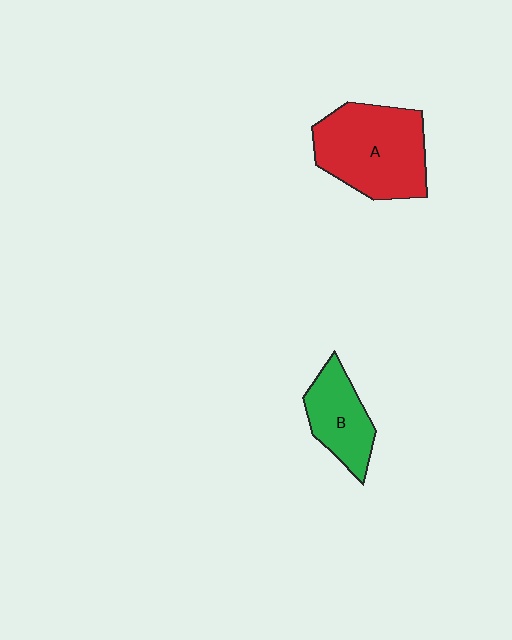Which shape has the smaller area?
Shape B (green).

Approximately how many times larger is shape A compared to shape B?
Approximately 1.8 times.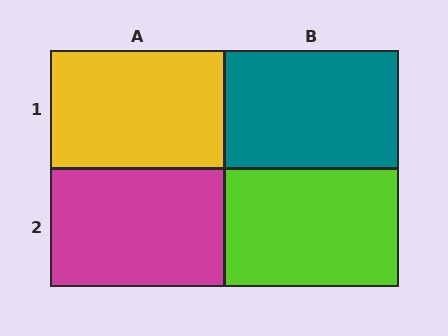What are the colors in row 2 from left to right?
Magenta, lime.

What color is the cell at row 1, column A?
Yellow.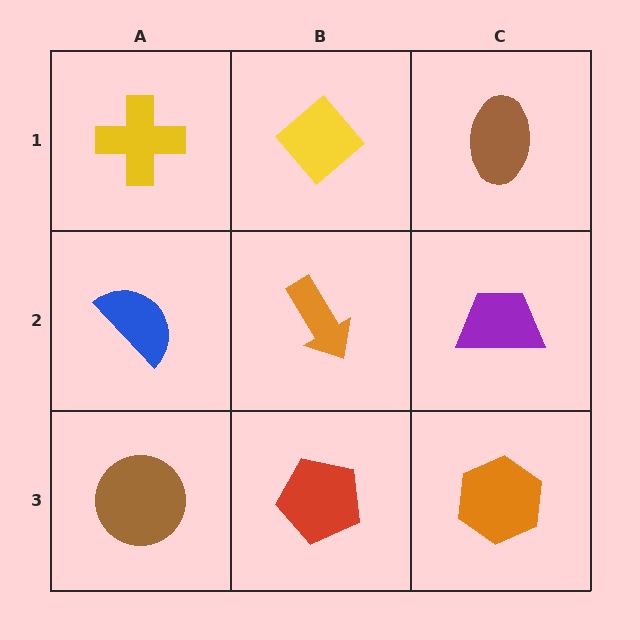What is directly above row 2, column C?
A brown ellipse.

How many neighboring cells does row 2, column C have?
3.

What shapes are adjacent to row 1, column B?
An orange arrow (row 2, column B), a yellow cross (row 1, column A), a brown ellipse (row 1, column C).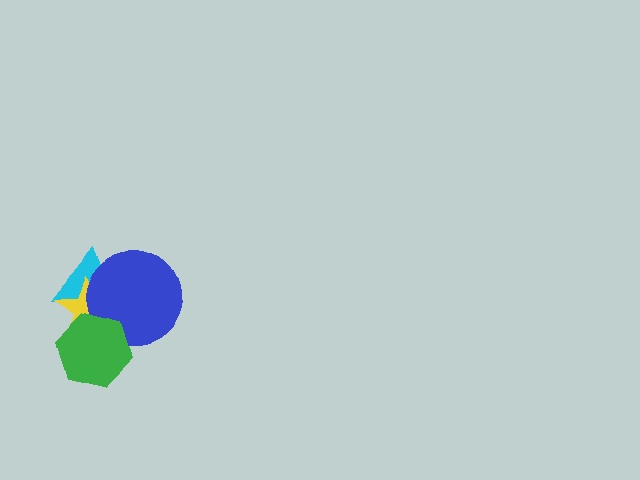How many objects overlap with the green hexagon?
3 objects overlap with the green hexagon.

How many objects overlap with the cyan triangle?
3 objects overlap with the cyan triangle.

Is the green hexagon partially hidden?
No, no other shape covers it.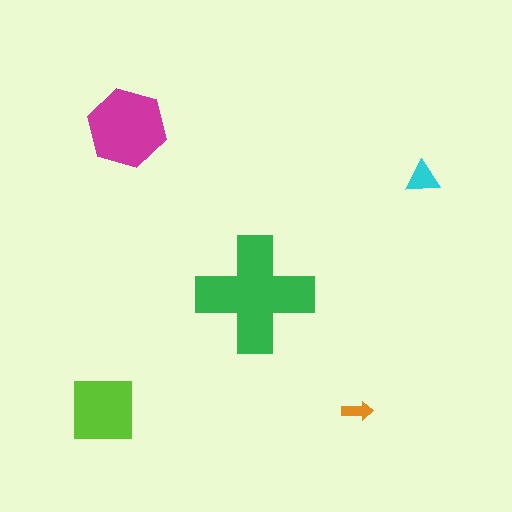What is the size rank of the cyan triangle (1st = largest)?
4th.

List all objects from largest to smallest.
The green cross, the magenta hexagon, the lime square, the cyan triangle, the orange arrow.